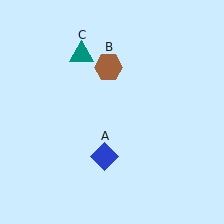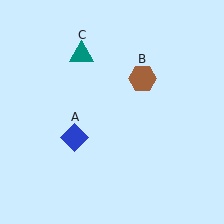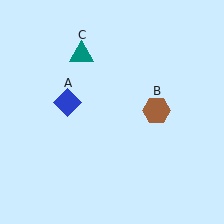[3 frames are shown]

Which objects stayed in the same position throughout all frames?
Teal triangle (object C) remained stationary.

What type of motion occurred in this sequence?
The blue diamond (object A), brown hexagon (object B) rotated clockwise around the center of the scene.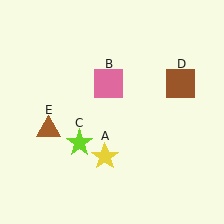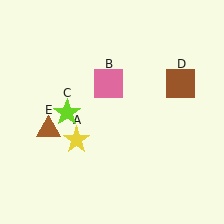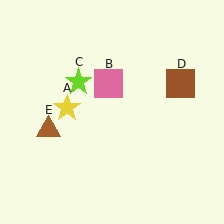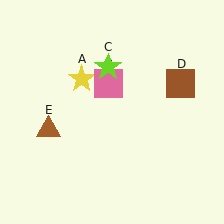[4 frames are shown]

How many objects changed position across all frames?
2 objects changed position: yellow star (object A), lime star (object C).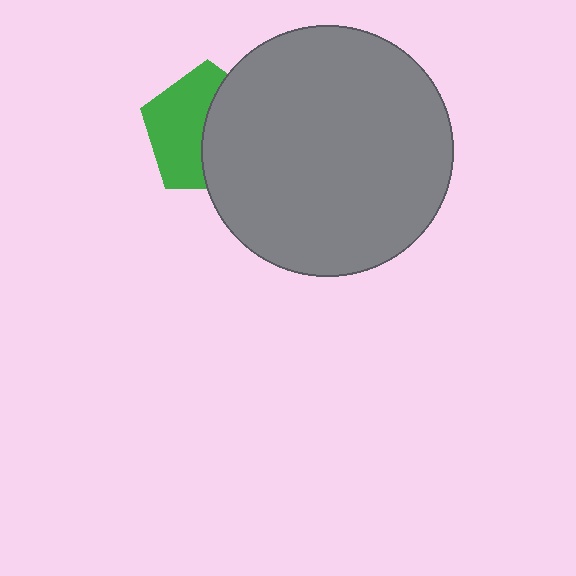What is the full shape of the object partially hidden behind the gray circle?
The partially hidden object is a green pentagon.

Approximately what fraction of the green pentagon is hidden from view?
Roughly 49% of the green pentagon is hidden behind the gray circle.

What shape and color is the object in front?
The object in front is a gray circle.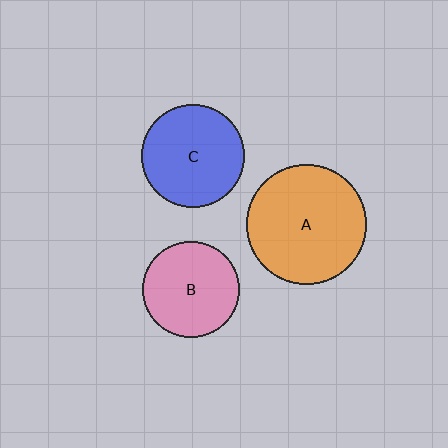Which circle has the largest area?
Circle A (orange).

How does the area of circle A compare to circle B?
Approximately 1.5 times.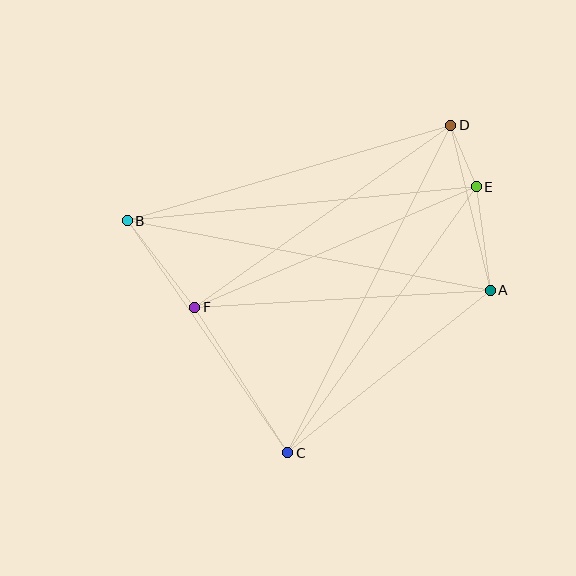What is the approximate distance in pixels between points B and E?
The distance between B and E is approximately 351 pixels.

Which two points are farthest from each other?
Points A and B are farthest from each other.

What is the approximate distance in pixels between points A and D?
The distance between A and D is approximately 170 pixels.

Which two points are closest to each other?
Points D and E are closest to each other.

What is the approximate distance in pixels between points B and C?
The distance between B and C is approximately 282 pixels.